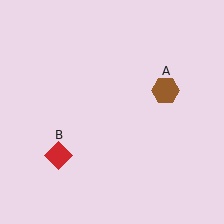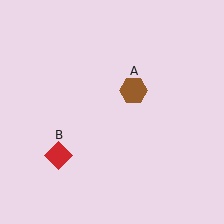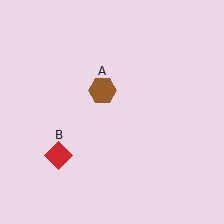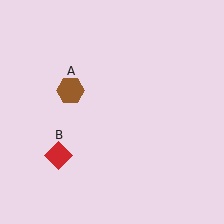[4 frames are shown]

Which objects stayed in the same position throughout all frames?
Red diamond (object B) remained stationary.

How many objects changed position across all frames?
1 object changed position: brown hexagon (object A).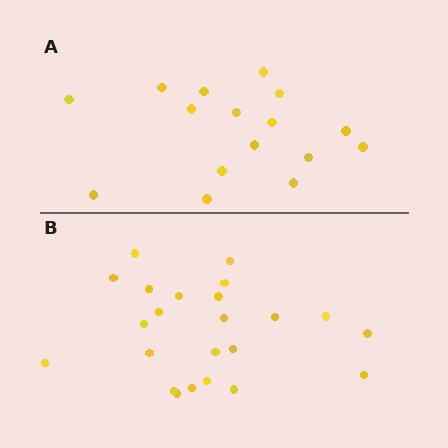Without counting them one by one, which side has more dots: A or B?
Region B (the bottom region) has more dots.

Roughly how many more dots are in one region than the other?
Region B has roughly 8 or so more dots than region A.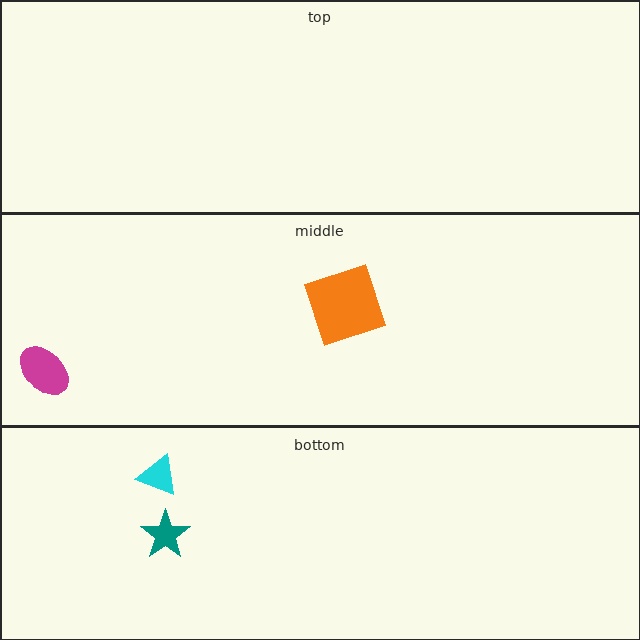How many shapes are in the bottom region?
2.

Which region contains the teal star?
The bottom region.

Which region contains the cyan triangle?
The bottom region.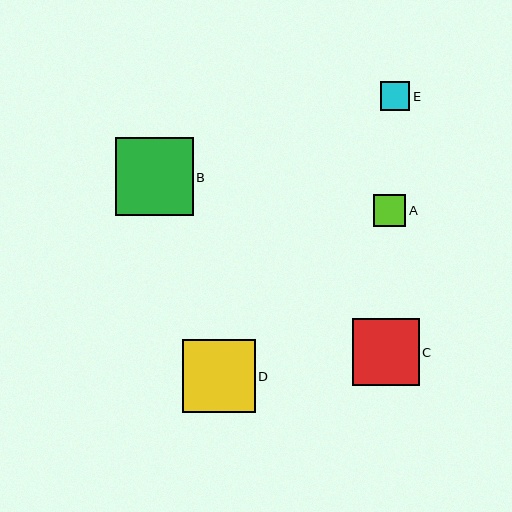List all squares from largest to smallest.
From largest to smallest: B, D, C, A, E.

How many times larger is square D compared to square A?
Square D is approximately 2.3 times the size of square A.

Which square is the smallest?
Square E is the smallest with a size of approximately 29 pixels.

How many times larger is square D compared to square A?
Square D is approximately 2.3 times the size of square A.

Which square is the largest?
Square B is the largest with a size of approximately 78 pixels.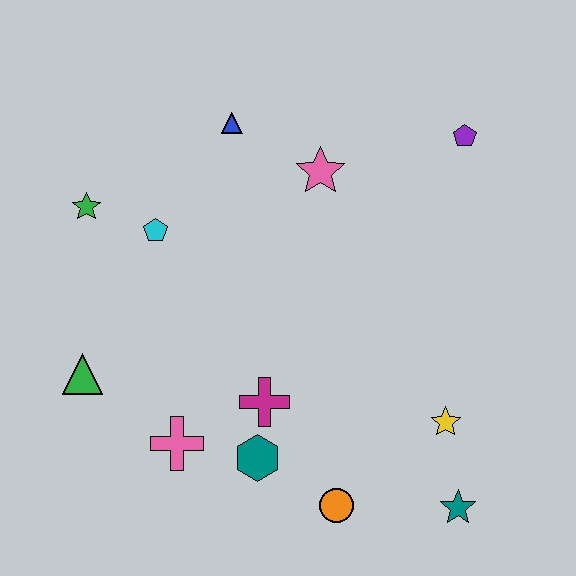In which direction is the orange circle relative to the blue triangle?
The orange circle is below the blue triangle.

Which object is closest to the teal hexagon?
The magenta cross is closest to the teal hexagon.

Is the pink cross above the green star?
No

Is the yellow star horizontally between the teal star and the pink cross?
Yes